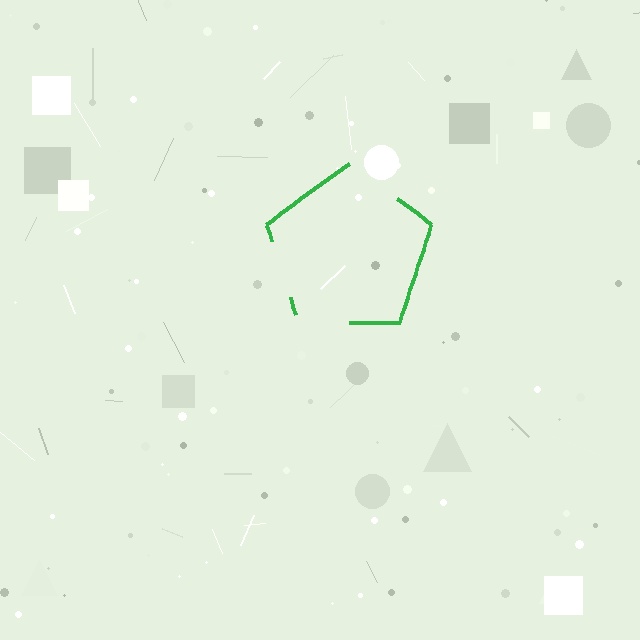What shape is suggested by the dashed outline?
The dashed outline suggests a pentagon.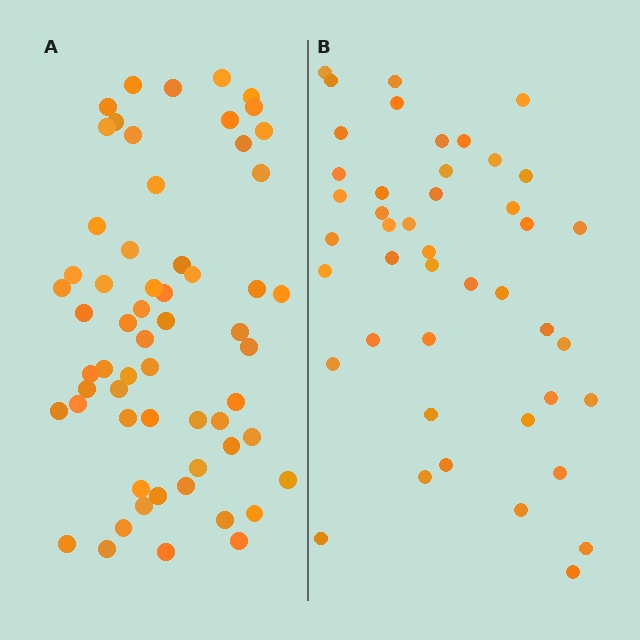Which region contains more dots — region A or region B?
Region A (the left region) has more dots.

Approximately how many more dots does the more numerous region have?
Region A has approximately 15 more dots than region B.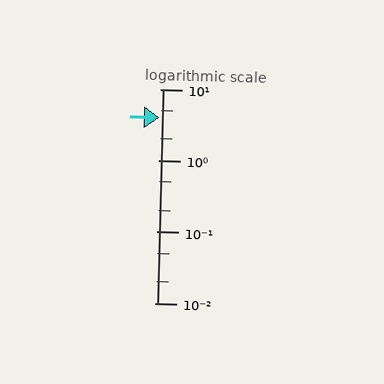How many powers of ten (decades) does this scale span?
The scale spans 3 decades, from 0.01 to 10.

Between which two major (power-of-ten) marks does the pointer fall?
The pointer is between 1 and 10.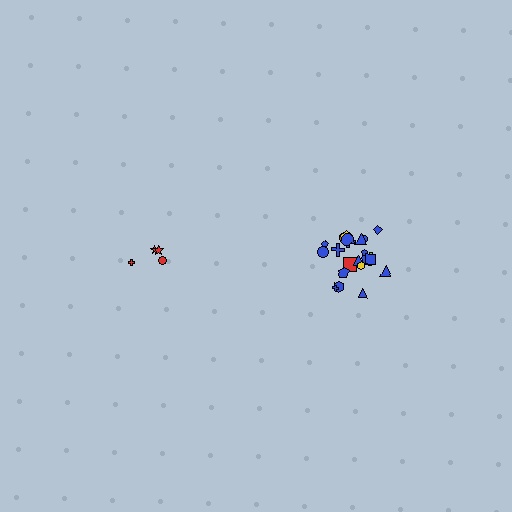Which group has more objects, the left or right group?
The right group.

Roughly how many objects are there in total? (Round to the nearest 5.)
Roughly 25 objects in total.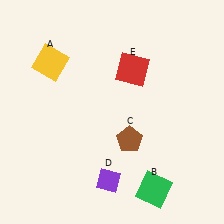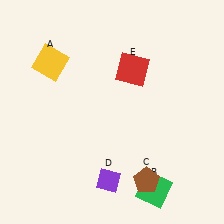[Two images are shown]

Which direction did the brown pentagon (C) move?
The brown pentagon (C) moved down.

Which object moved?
The brown pentagon (C) moved down.